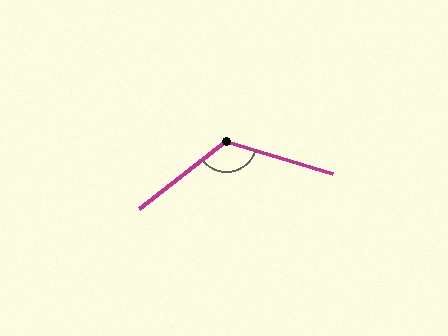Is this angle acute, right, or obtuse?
It is obtuse.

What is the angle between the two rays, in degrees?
Approximately 125 degrees.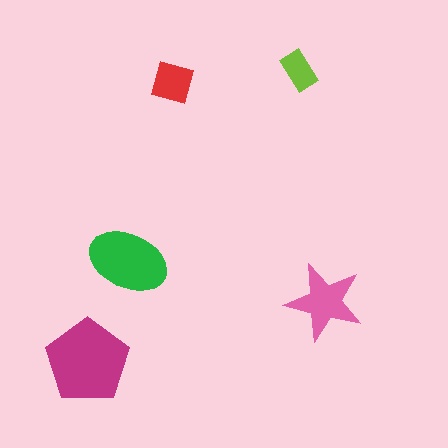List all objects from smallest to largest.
The lime rectangle, the red diamond, the pink star, the green ellipse, the magenta pentagon.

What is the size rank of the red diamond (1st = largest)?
4th.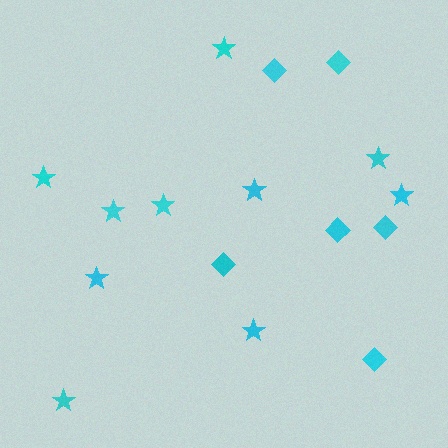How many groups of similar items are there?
There are 2 groups: one group of stars (10) and one group of diamonds (6).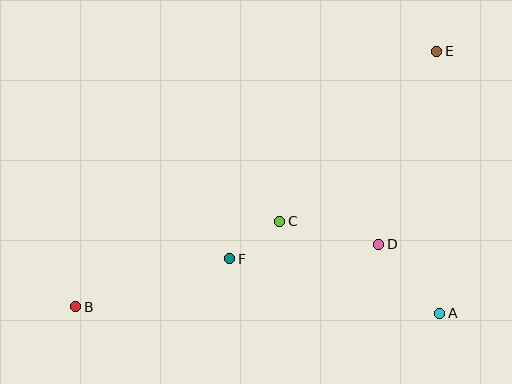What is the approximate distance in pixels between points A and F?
The distance between A and F is approximately 217 pixels.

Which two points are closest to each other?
Points C and F are closest to each other.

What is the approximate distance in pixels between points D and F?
The distance between D and F is approximately 150 pixels.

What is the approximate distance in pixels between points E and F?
The distance between E and F is approximately 293 pixels.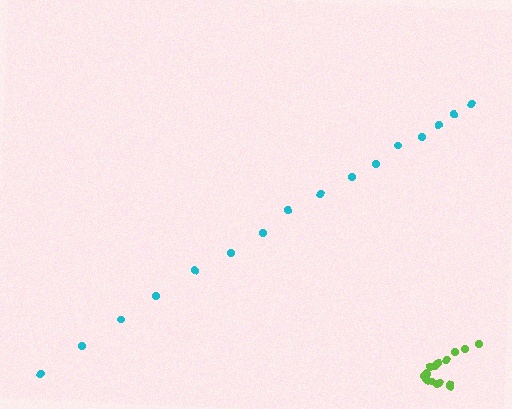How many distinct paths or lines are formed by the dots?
There are 2 distinct paths.